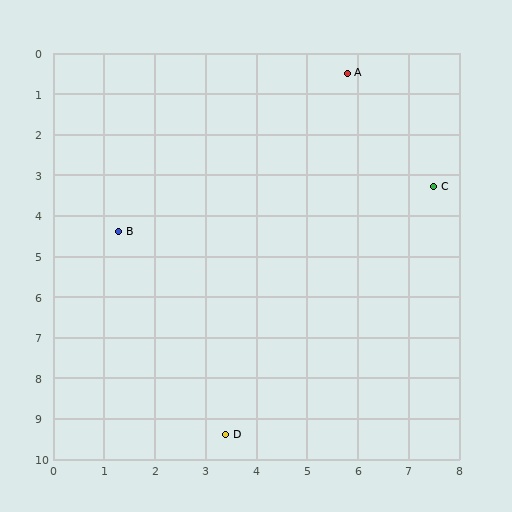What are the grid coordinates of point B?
Point B is at approximately (1.3, 4.4).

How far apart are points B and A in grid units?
Points B and A are about 6.0 grid units apart.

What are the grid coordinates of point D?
Point D is at approximately (3.4, 9.4).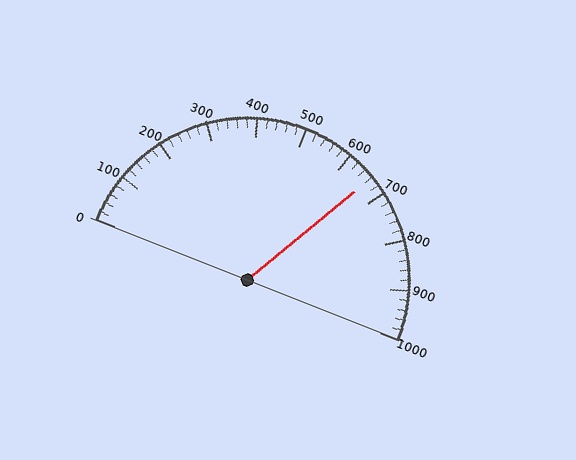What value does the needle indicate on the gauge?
The needle indicates approximately 660.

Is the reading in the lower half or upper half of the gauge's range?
The reading is in the upper half of the range (0 to 1000).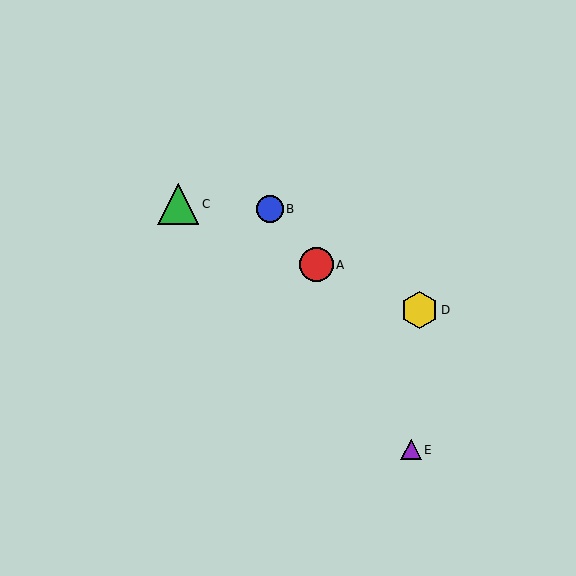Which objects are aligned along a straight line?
Objects A, C, D are aligned along a straight line.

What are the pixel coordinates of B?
Object B is at (270, 209).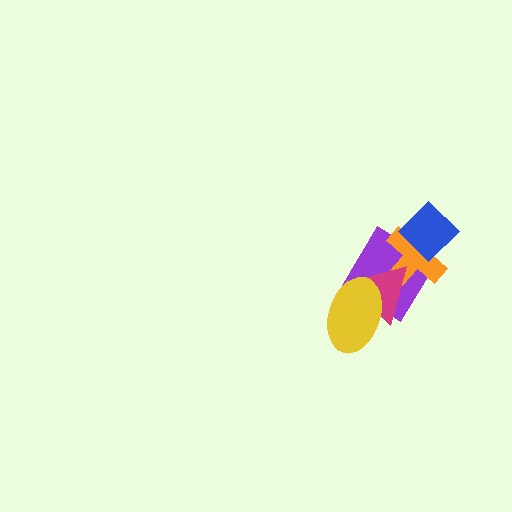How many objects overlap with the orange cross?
3 objects overlap with the orange cross.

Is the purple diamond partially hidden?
Yes, it is partially covered by another shape.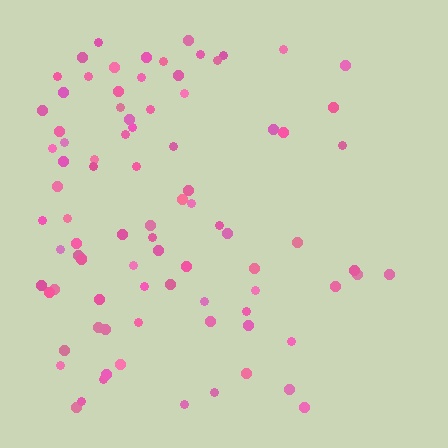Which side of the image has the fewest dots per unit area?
The right.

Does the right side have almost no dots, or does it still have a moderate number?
Still a moderate number, just noticeably fewer than the left.